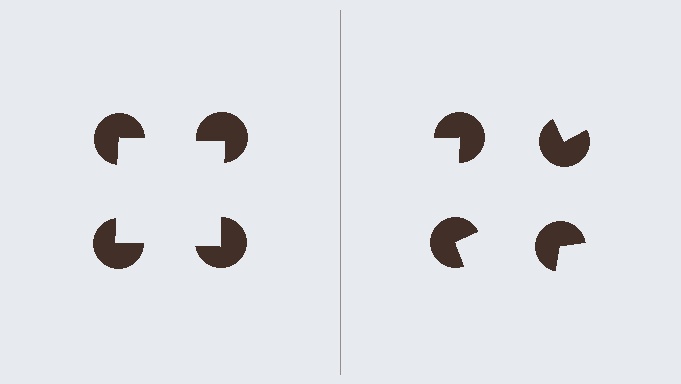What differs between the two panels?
The pac-man discs are positioned identically on both sides; only the wedge orientations differ. On the left they align to a square; on the right they are misaligned.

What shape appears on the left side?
An illusory square.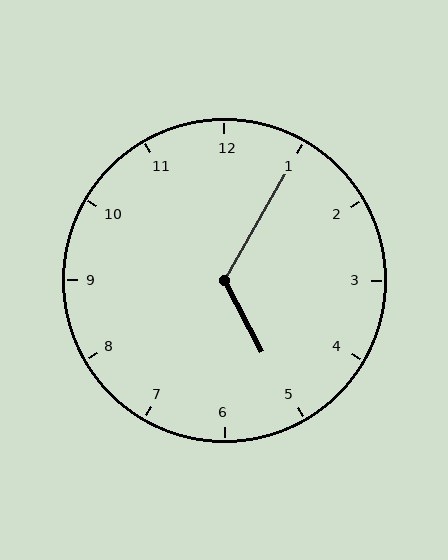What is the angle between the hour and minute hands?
Approximately 122 degrees.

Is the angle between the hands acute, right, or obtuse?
It is obtuse.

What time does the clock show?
5:05.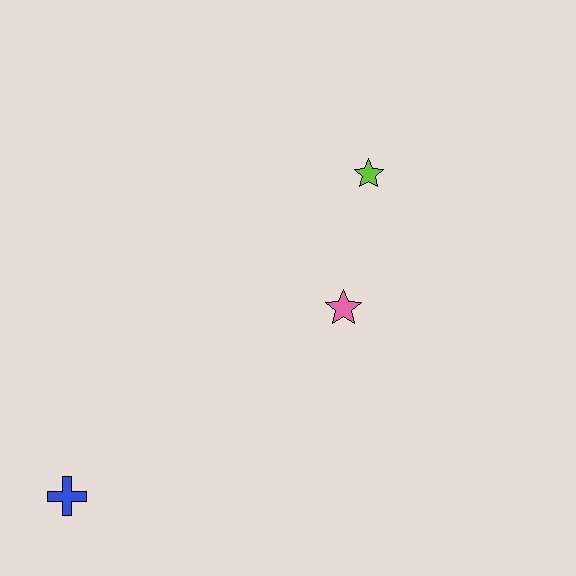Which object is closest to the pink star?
The lime star is closest to the pink star.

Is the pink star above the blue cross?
Yes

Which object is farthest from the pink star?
The blue cross is farthest from the pink star.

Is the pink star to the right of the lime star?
No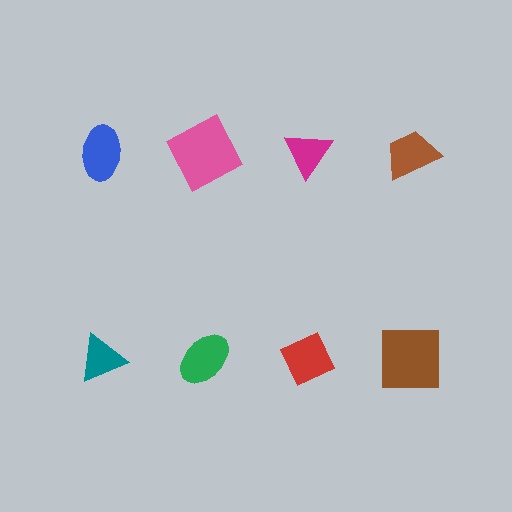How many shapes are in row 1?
4 shapes.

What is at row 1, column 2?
A pink square.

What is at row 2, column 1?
A teal triangle.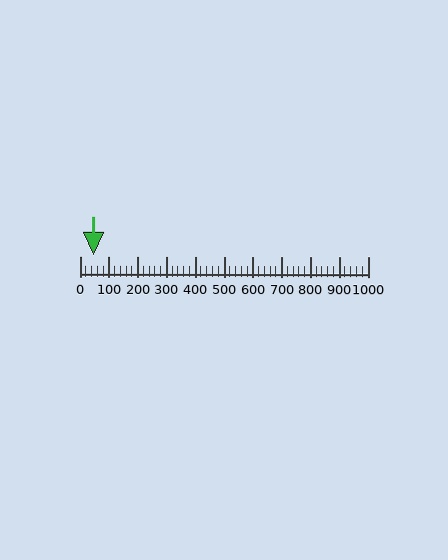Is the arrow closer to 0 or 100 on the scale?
The arrow is closer to 0.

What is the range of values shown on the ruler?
The ruler shows values from 0 to 1000.